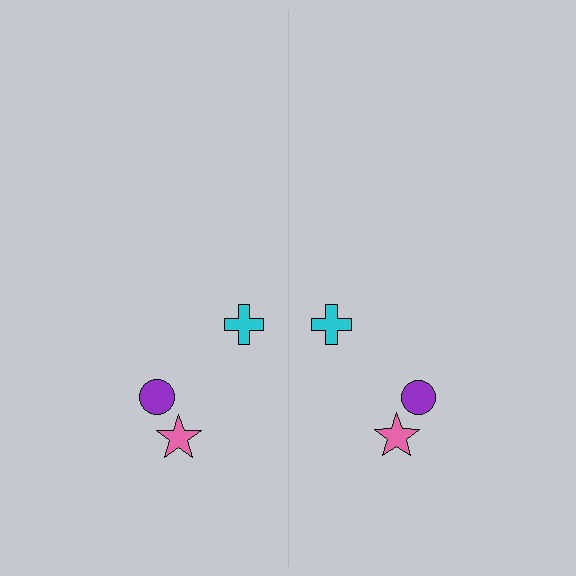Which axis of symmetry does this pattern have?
The pattern has a vertical axis of symmetry running through the center of the image.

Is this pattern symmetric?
Yes, this pattern has bilateral (reflection) symmetry.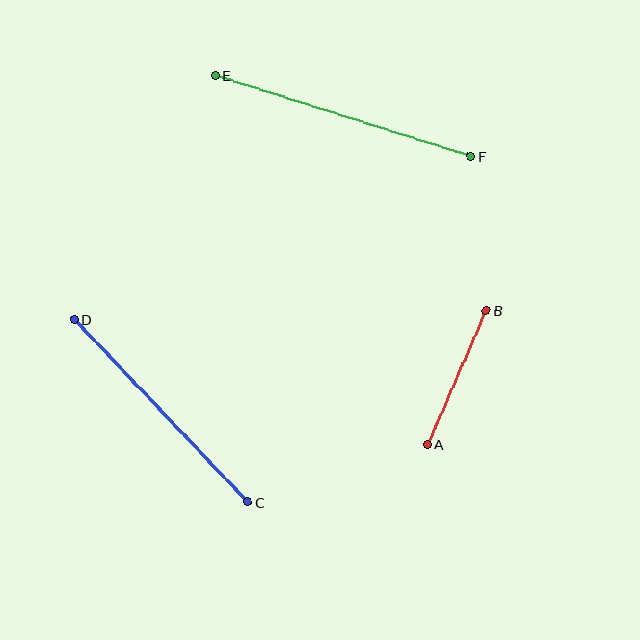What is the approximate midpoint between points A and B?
The midpoint is at approximately (457, 377) pixels.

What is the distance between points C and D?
The distance is approximately 252 pixels.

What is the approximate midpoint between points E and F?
The midpoint is at approximately (343, 116) pixels.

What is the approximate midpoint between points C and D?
The midpoint is at approximately (161, 411) pixels.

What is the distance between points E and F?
The distance is approximately 268 pixels.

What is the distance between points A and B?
The distance is approximately 147 pixels.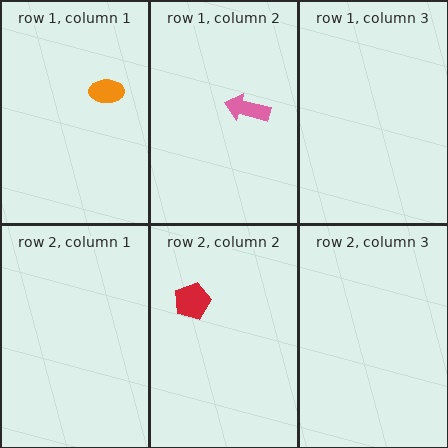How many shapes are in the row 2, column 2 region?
1.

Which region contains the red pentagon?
The row 2, column 2 region.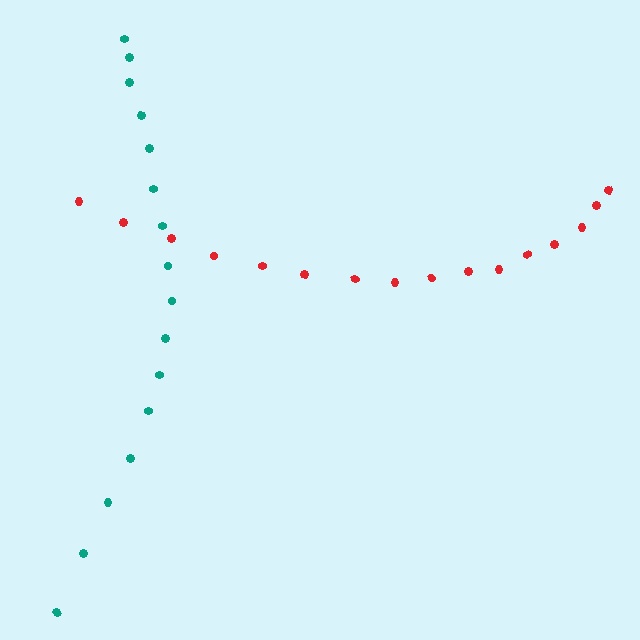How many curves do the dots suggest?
There are 2 distinct paths.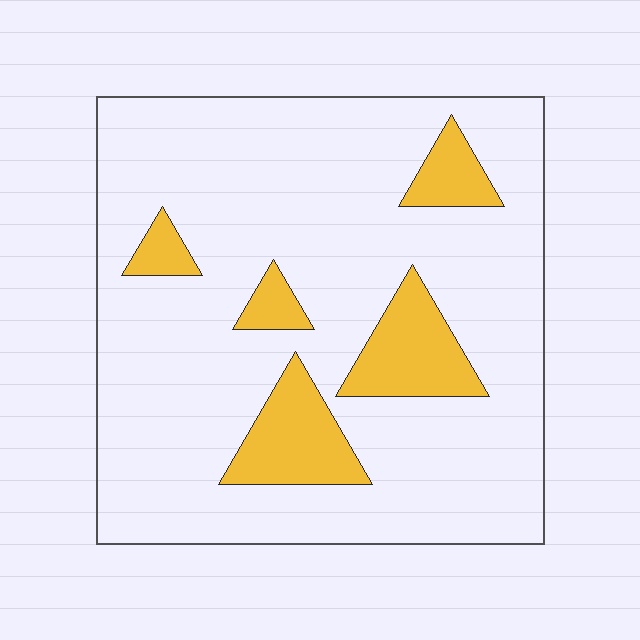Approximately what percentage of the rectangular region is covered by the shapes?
Approximately 15%.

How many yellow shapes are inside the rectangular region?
5.